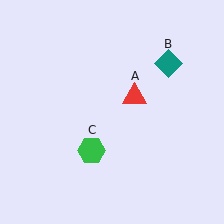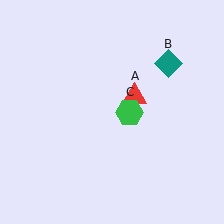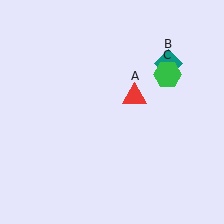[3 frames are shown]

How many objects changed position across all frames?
1 object changed position: green hexagon (object C).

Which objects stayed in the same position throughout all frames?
Red triangle (object A) and teal diamond (object B) remained stationary.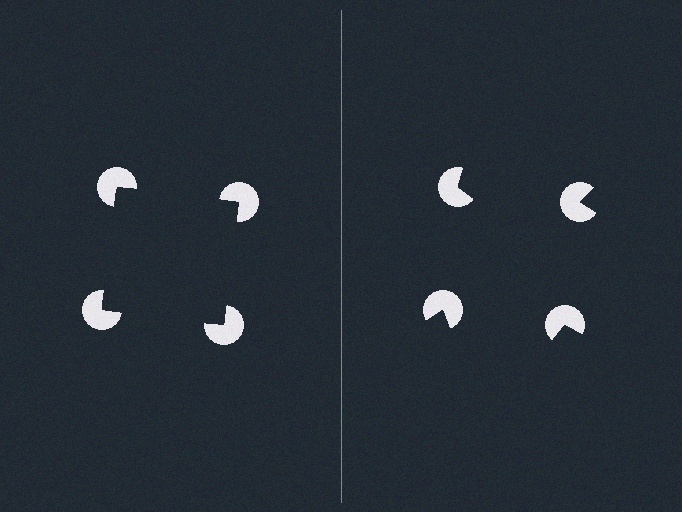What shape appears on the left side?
An illusory square.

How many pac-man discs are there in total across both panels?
8 — 4 on each side.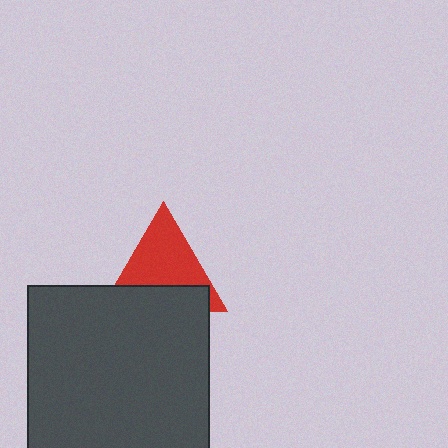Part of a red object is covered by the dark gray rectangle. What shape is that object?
It is a triangle.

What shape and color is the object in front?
The object in front is a dark gray rectangle.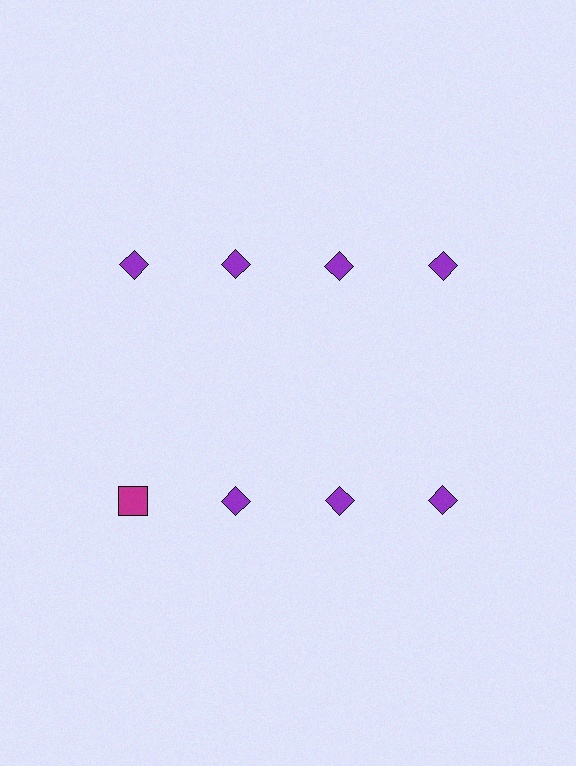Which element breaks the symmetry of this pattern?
The magenta square in the second row, leftmost column breaks the symmetry. All other shapes are purple diamonds.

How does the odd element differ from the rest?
It differs in both color (magenta instead of purple) and shape (square instead of diamond).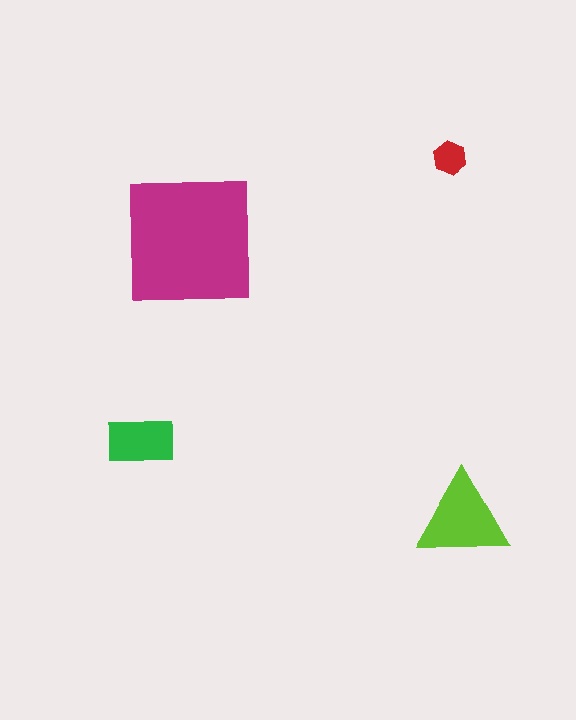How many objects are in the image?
There are 4 objects in the image.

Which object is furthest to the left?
The green rectangle is leftmost.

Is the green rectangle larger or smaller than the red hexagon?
Larger.